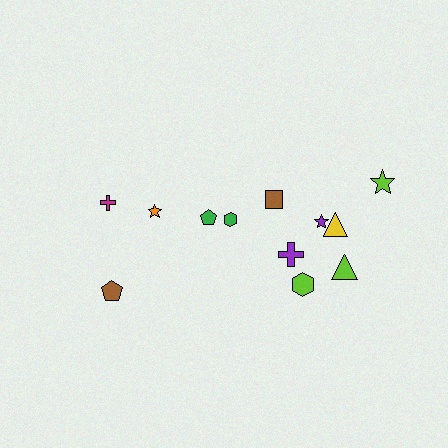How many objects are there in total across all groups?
There are 12 objects.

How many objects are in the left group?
There are 4 objects.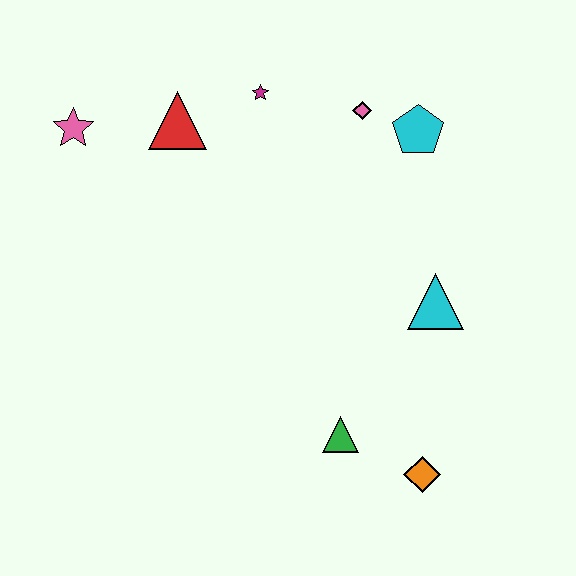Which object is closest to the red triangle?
The magenta star is closest to the red triangle.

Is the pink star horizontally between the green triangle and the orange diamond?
No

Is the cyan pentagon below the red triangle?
Yes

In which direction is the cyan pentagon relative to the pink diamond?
The cyan pentagon is to the right of the pink diamond.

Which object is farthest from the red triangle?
The orange diamond is farthest from the red triangle.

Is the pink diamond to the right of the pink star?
Yes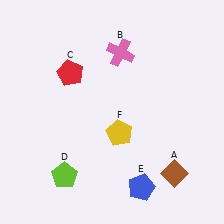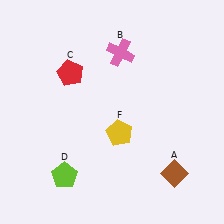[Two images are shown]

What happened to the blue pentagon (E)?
The blue pentagon (E) was removed in Image 2. It was in the bottom-right area of Image 1.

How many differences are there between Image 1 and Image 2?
There is 1 difference between the two images.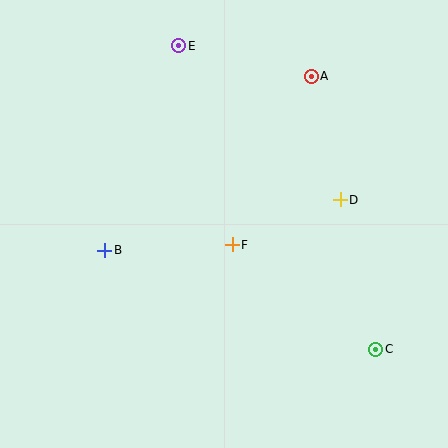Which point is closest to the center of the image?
Point F at (232, 245) is closest to the center.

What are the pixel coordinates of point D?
Point D is at (340, 200).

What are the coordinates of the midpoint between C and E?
The midpoint between C and E is at (277, 197).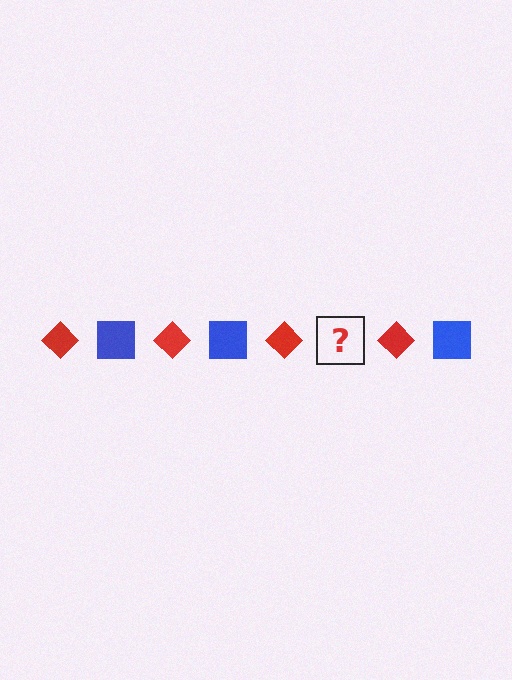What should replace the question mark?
The question mark should be replaced with a blue square.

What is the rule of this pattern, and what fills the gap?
The rule is that the pattern alternates between red diamond and blue square. The gap should be filled with a blue square.